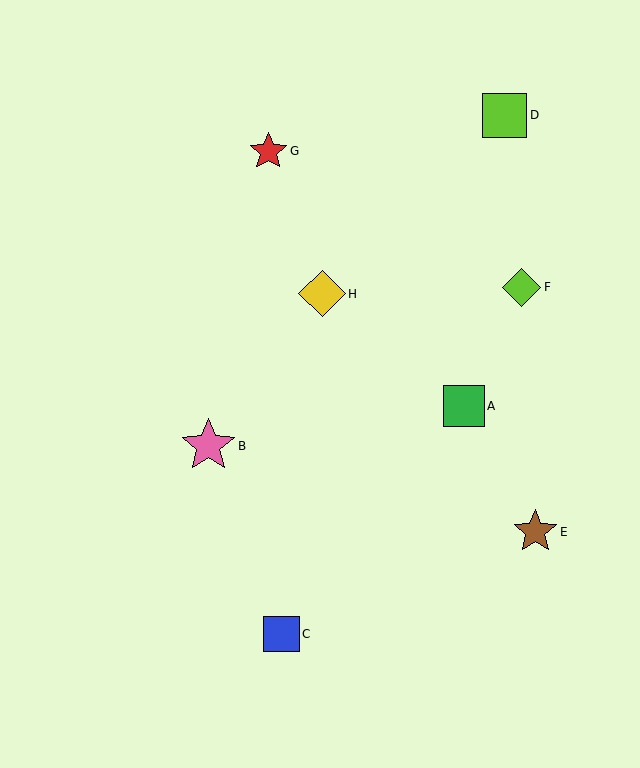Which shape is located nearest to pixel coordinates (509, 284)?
The lime diamond (labeled F) at (522, 287) is nearest to that location.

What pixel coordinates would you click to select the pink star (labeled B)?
Click at (208, 446) to select the pink star B.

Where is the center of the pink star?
The center of the pink star is at (208, 446).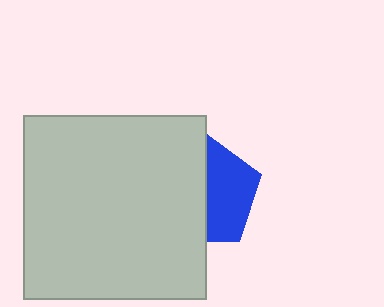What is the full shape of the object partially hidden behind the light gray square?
The partially hidden object is a blue pentagon.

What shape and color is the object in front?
The object in front is a light gray square.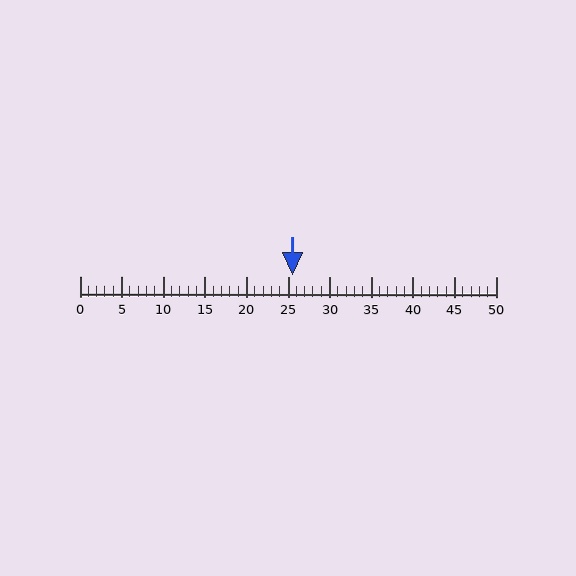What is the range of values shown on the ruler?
The ruler shows values from 0 to 50.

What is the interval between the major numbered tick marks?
The major tick marks are spaced 5 units apart.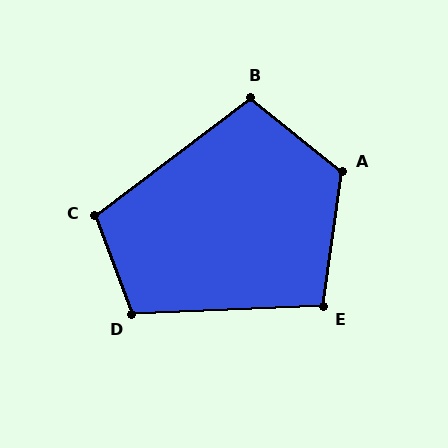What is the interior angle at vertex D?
Approximately 108 degrees (obtuse).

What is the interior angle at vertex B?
Approximately 104 degrees (obtuse).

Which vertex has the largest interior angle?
A, at approximately 121 degrees.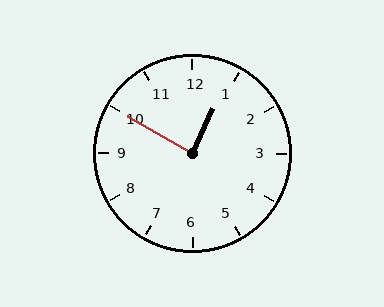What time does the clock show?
12:50.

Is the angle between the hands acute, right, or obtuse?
It is right.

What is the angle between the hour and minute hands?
Approximately 85 degrees.